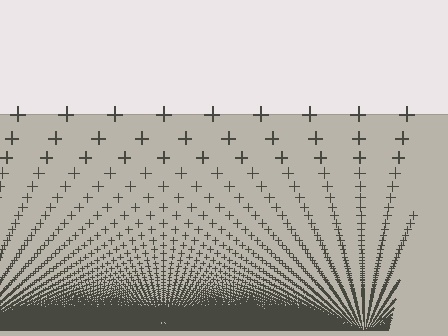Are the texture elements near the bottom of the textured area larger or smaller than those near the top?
Smaller. The gradient is inverted — elements near the bottom are smaller and denser.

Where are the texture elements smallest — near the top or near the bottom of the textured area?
Near the bottom.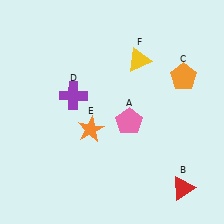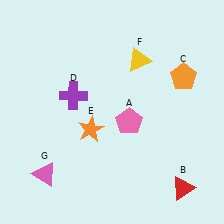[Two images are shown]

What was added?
A pink triangle (G) was added in Image 2.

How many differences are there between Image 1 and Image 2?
There is 1 difference between the two images.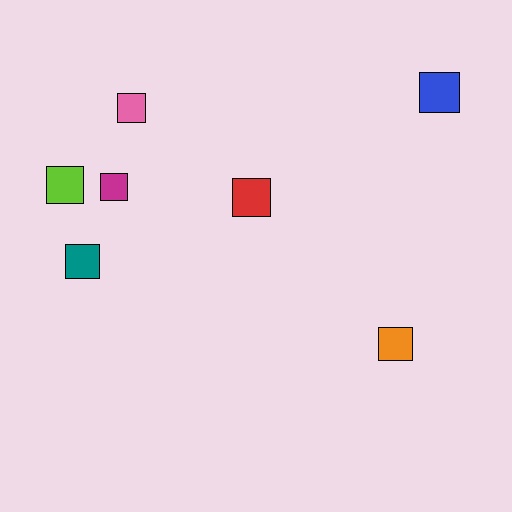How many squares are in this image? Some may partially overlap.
There are 7 squares.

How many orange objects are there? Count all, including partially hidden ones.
There is 1 orange object.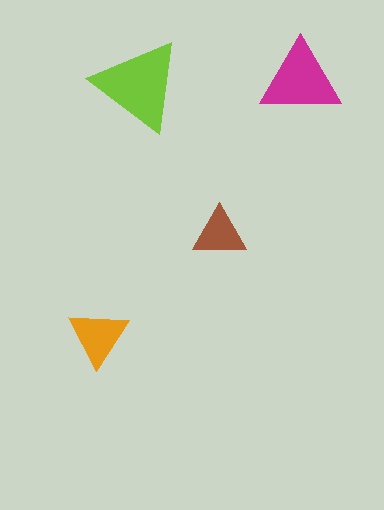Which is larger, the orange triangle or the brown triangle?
The orange one.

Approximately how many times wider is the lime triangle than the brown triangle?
About 1.5 times wider.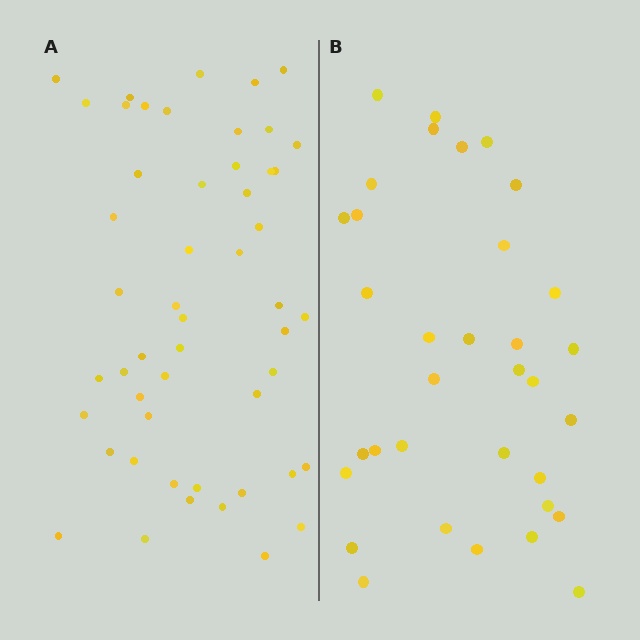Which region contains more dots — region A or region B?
Region A (the left region) has more dots.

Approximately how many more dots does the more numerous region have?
Region A has approximately 15 more dots than region B.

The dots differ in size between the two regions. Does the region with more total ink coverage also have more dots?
No. Region B has more total ink coverage because its dots are larger, but region A actually contains more individual dots. Total area can be misleading — the number of items is what matters here.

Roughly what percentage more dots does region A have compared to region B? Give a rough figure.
About 50% more.